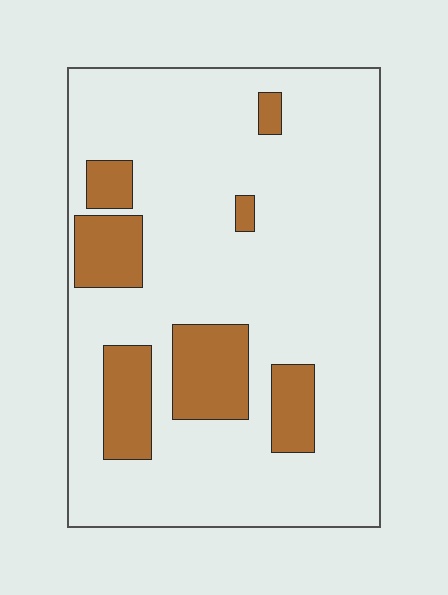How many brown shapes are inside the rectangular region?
7.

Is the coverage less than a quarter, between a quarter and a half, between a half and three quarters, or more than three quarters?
Less than a quarter.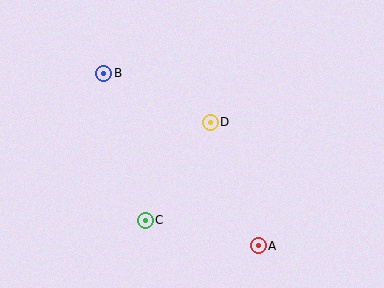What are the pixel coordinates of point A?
Point A is at (258, 246).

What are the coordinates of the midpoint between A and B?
The midpoint between A and B is at (181, 160).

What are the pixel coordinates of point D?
Point D is at (210, 122).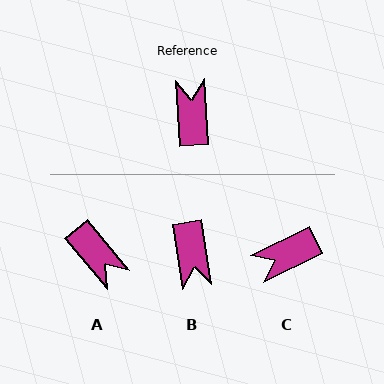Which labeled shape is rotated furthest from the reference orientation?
B, about 174 degrees away.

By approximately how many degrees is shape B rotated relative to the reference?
Approximately 174 degrees clockwise.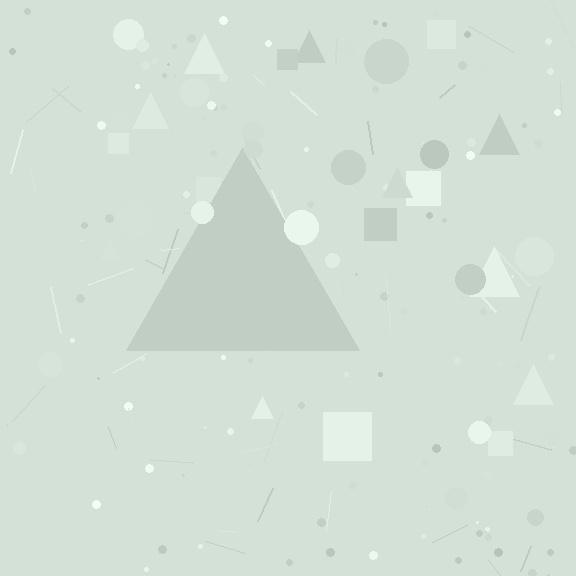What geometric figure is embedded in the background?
A triangle is embedded in the background.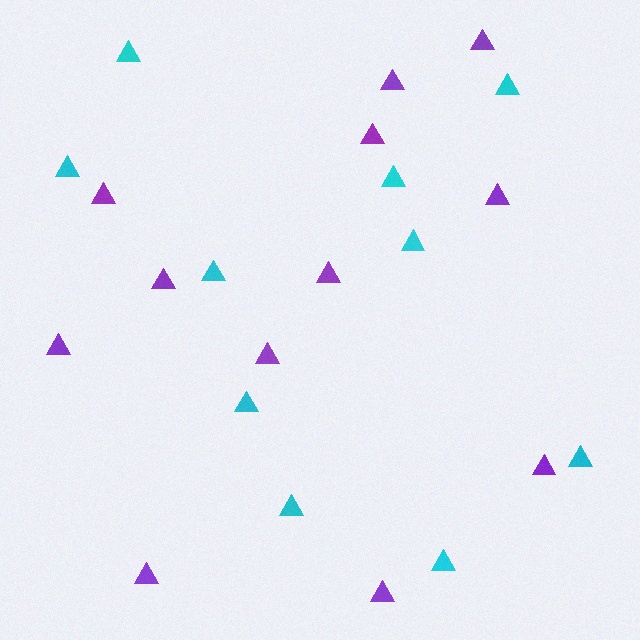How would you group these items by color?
There are 2 groups: one group of cyan triangles (10) and one group of purple triangles (12).